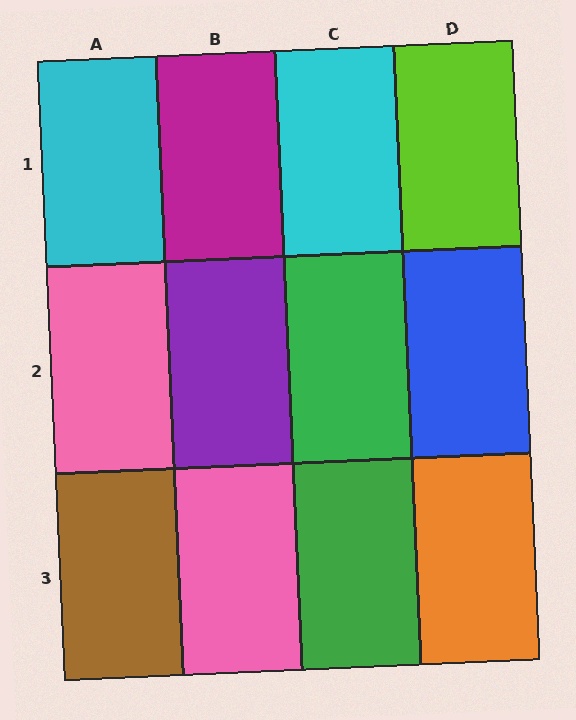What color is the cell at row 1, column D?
Lime.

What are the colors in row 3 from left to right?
Brown, pink, green, orange.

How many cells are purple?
1 cell is purple.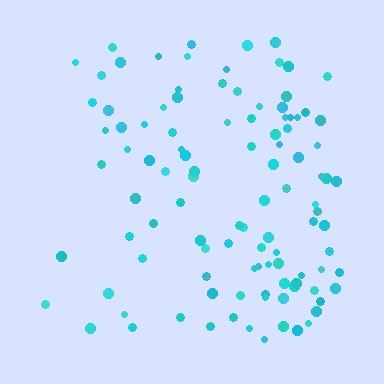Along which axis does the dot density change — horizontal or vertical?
Horizontal.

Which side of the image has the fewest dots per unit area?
The left.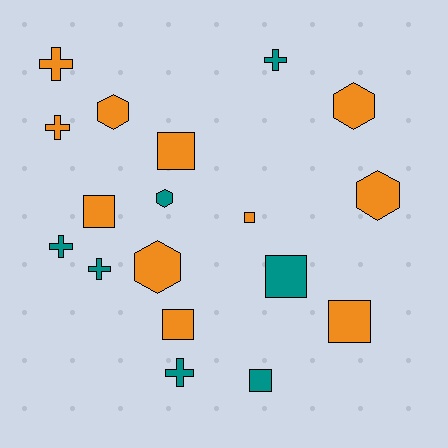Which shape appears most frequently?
Square, with 7 objects.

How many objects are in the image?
There are 18 objects.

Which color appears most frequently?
Orange, with 11 objects.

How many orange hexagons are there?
There are 4 orange hexagons.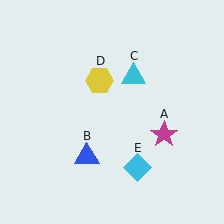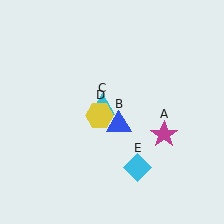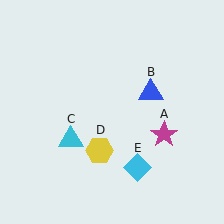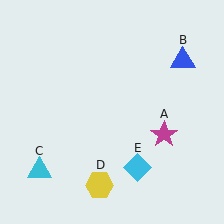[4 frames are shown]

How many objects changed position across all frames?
3 objects changed position: blue triangle (object B), cyan triangle (object C), yellow hexagon (object D).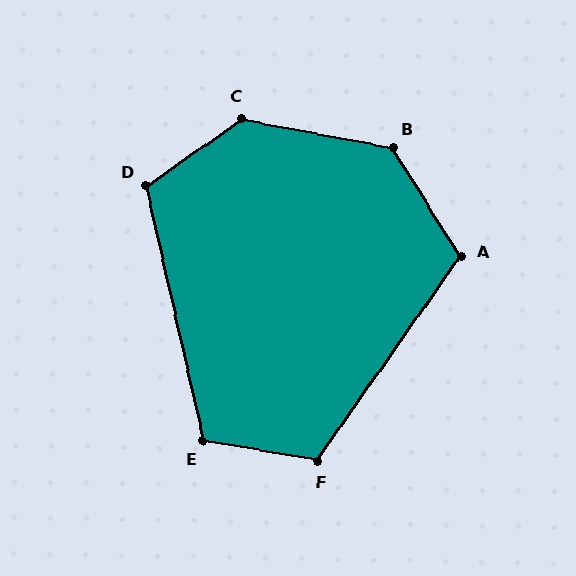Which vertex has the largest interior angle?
C, at approximately 134 degrees.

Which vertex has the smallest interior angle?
D, at approximately 112 degrees.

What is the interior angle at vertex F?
Approximately 115 degrees (obtuse).